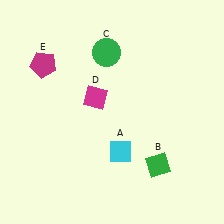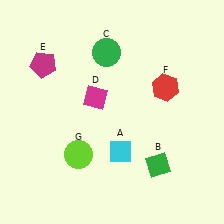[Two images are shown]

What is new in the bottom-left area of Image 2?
A lime circle (G) was added in the bottom-left area of Image 2.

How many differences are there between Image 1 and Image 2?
There are 2 differences between the two images.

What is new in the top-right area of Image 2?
A red hexagon (F) was added in the top-right area of Image 2.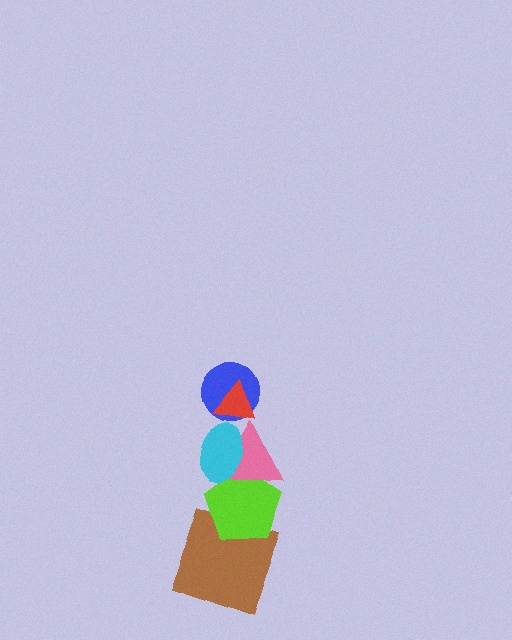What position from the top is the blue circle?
The blue circle is 2nd from the top.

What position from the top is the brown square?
The brown square is 6th from the top.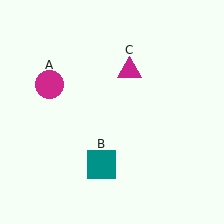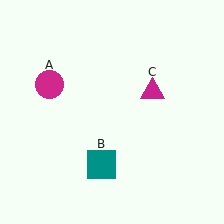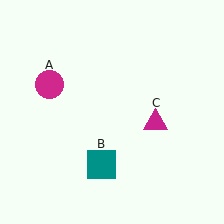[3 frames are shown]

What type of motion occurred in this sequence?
The magenta triangle (object C) rotated clockwise around the center of the scene.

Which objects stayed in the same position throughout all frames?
Magenta circle (object A) and teal square (object B) remained stationary.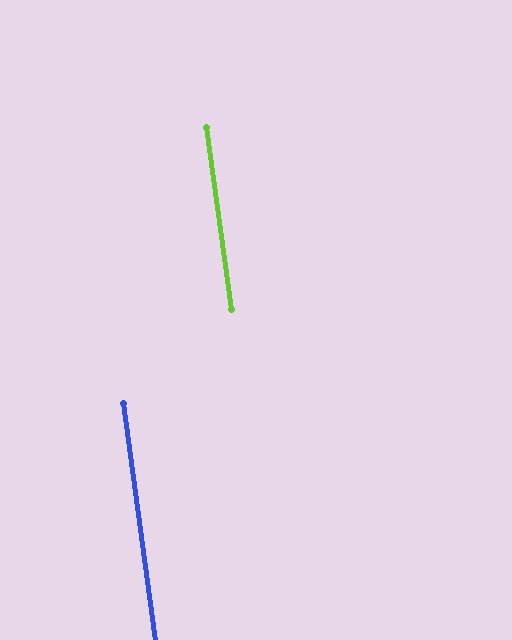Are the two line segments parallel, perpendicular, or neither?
Parallel — their directions differ by only 0.2°.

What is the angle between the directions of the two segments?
Approximately 0 degrees.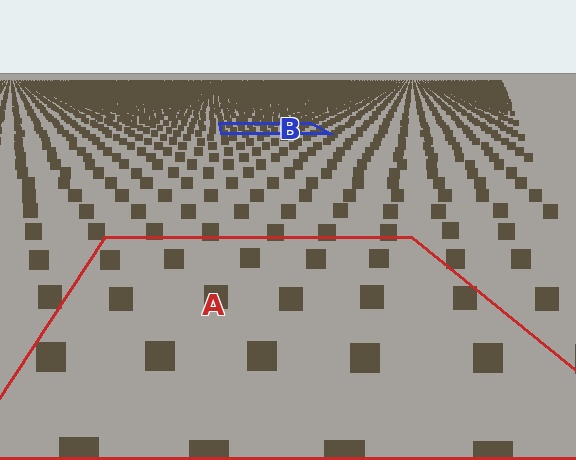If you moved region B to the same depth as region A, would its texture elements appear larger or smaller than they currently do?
They would appear larger. At a closer depth, the same texture elements are projected at a bigger on-screen size.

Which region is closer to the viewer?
Region A is closer. The texture elements there are larger and more spread out.